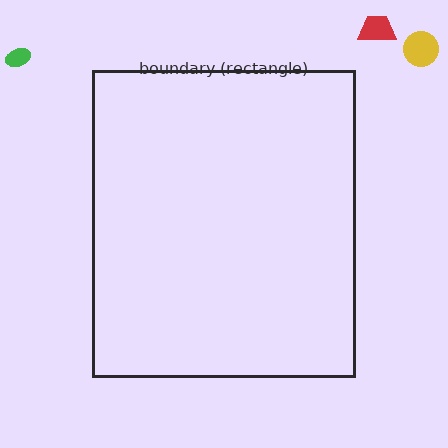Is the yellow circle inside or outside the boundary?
Outside.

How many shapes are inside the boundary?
0 inside, 3 outside.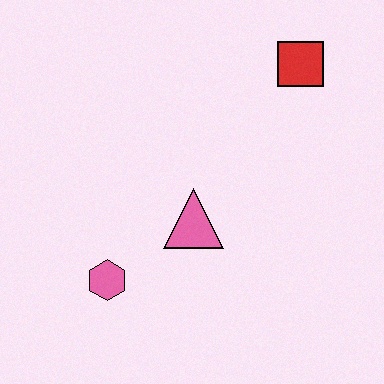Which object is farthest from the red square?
The pink hexagon is farthest from the red square.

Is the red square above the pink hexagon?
Yes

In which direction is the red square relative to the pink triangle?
The red square is above the pink triangle.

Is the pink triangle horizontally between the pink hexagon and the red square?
Yes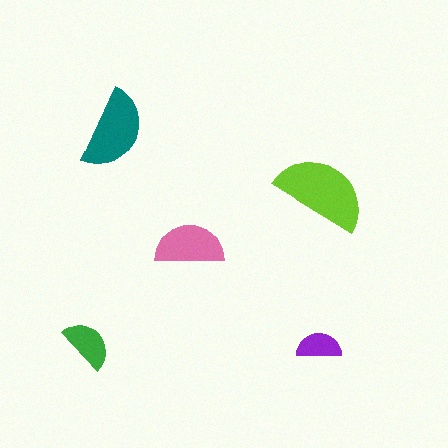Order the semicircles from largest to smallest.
the lime one, the teal one, the pink one, the green one, the purple one.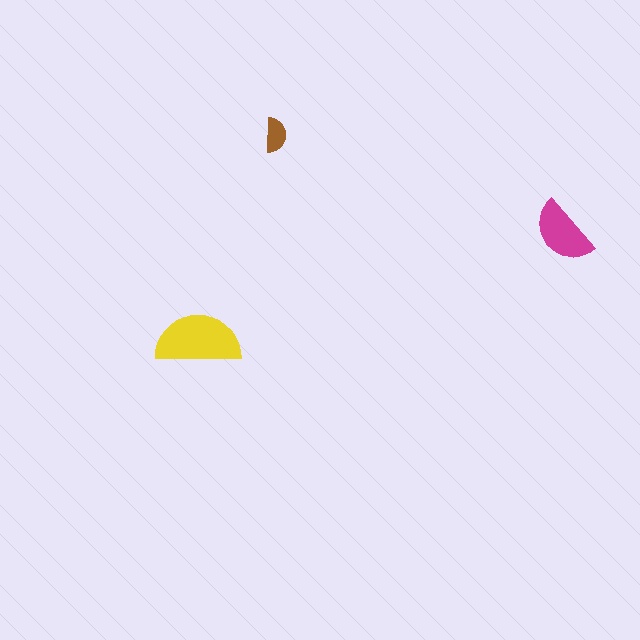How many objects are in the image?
There are 3 objects in the image.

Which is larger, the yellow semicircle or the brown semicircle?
The yellow one.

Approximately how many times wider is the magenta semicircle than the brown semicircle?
About 2 times wider.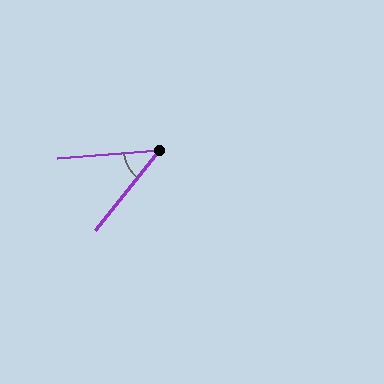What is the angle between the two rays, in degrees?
Approximately 47 degrees.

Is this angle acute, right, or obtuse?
It is acute.